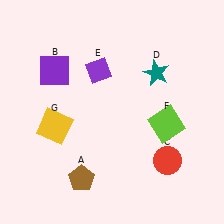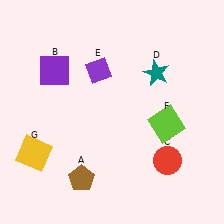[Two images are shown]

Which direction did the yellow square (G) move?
The yellow square (G) moved down.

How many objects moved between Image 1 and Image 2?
1 object moved between the two images.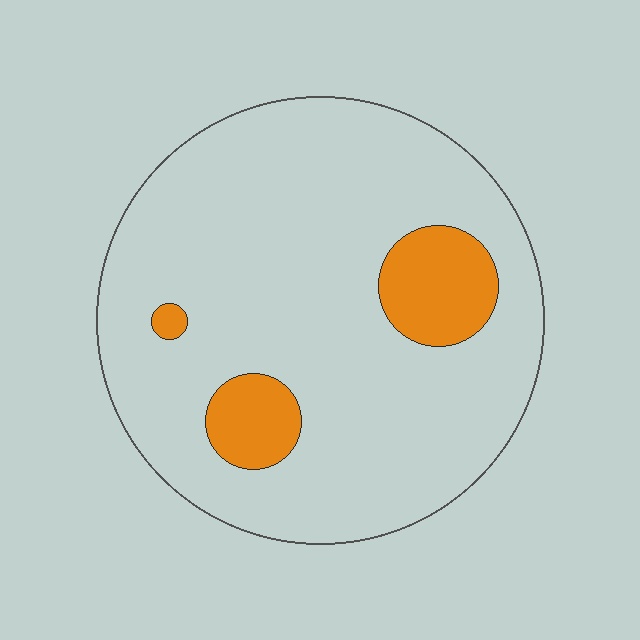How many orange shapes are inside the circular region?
3.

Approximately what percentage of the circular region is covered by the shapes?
Approximately 15%.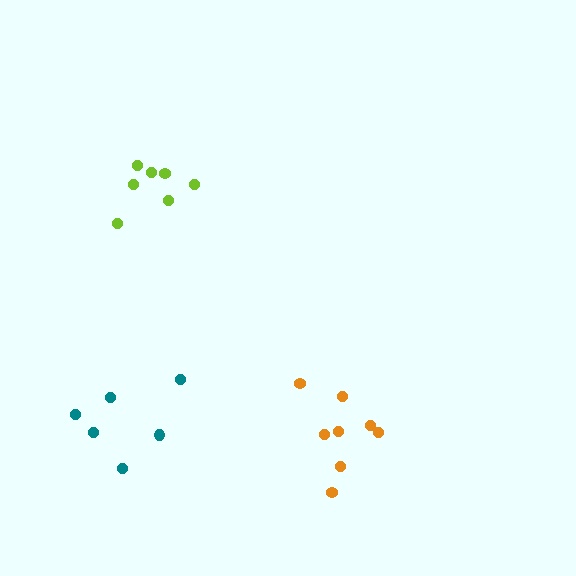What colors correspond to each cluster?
The clusters are colored: orange, lime, teal.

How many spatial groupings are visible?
There are 3 spatial groupings.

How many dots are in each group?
Group 1: 8 dots, Group 2: 7 dots, Group 3: 6 dots (21 total).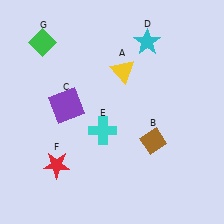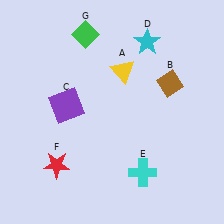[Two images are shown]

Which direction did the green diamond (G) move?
The green diamond (G) moved right.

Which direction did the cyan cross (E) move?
The cyan cross (E) moved down.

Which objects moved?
The objects that moved are: the brown diamond (B), the cyan cross (E), the green diamond (G).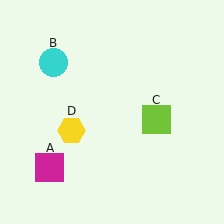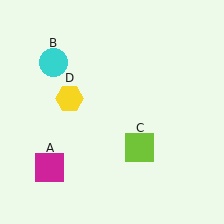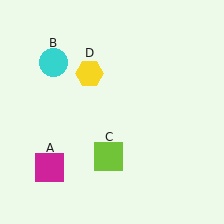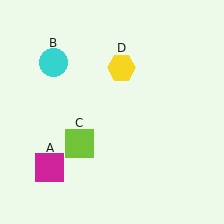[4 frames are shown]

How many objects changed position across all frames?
2 objects changed position: lime square (object C), yellow hexagon (object D).